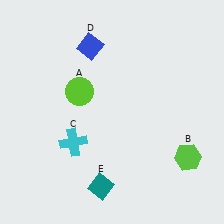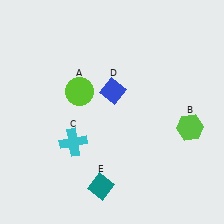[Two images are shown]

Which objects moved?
The objects that moved are: the lime hexagon (B), the blue diamond (D).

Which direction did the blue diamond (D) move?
The blue diamond (D) moved down.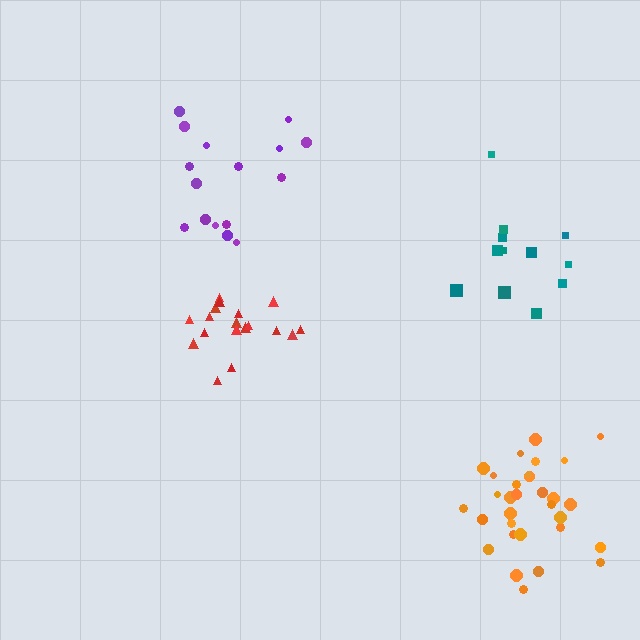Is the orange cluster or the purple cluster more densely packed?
Orange.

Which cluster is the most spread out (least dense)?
Purple.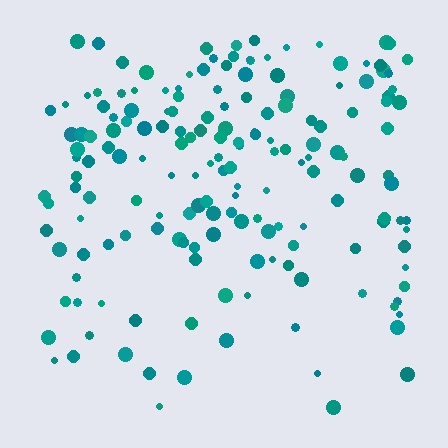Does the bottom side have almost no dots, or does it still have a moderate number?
Still a moderate number, just noticeably fewer than the top.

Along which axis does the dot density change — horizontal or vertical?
Vertical.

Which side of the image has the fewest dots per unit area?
The bottom.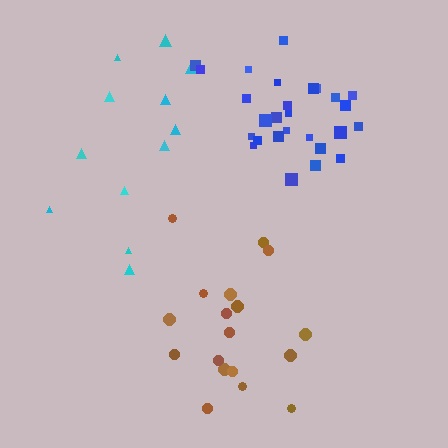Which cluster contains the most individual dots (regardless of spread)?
Blue (27).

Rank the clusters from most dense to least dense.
blue, brown, cyan.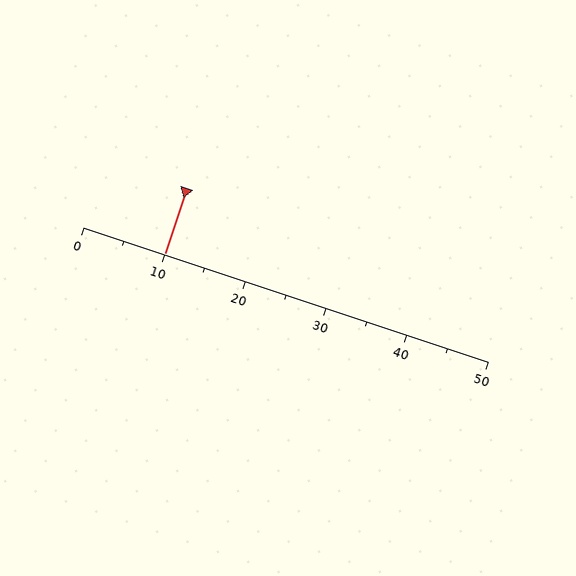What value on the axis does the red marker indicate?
The marker indicates approximately 10.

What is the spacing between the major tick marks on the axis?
The major ticks are spaced 10 apart.